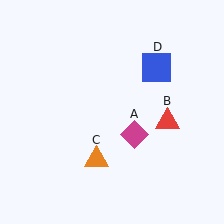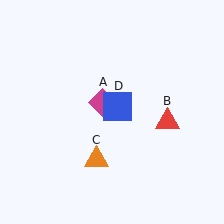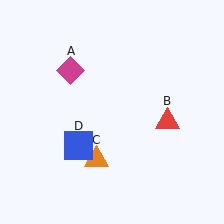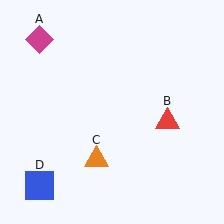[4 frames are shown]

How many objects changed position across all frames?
2 objects changed position: magenta diamond (object A), blue square (object D).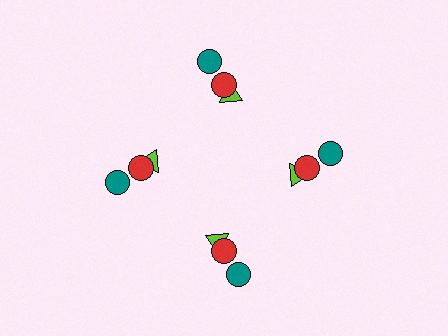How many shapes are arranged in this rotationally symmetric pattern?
There are 12 shapes, arranged in 4 groups of 3.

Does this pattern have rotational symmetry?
Yes, this pattern has 4-fold rotational symmetry. It looks the same after rotating 90 degrees around the center.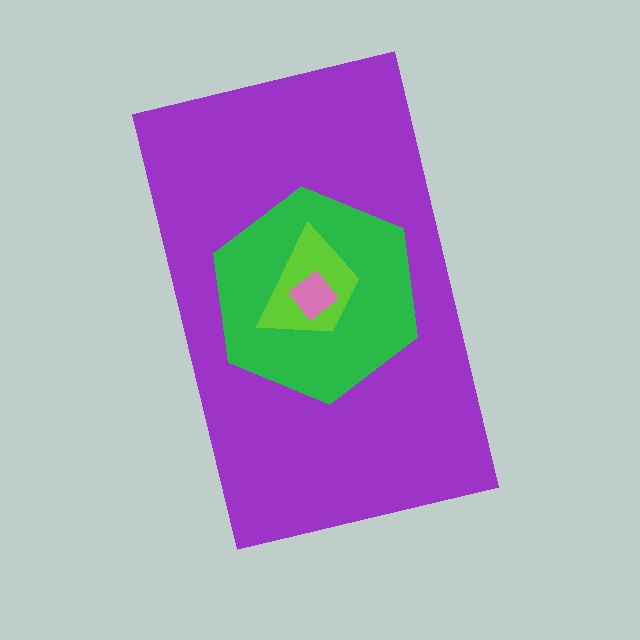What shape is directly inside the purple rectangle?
The green hexagon.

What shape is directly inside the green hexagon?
The lime trapezoid.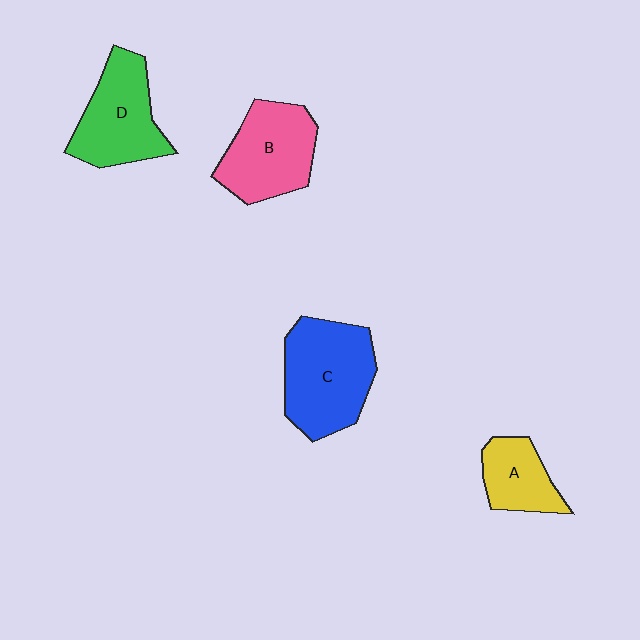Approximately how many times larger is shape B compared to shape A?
Approximately 1.6 times.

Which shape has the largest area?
Shape C (blue).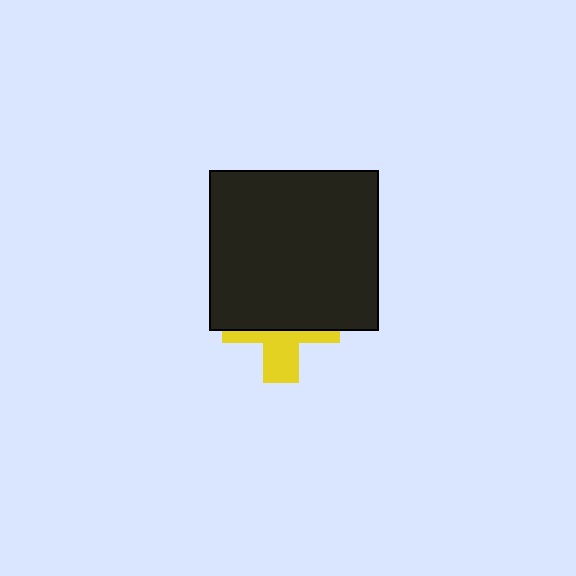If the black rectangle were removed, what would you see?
You would see the complete yellow cross.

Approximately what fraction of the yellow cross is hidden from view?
Roughly 61% of the yellow cross is hidden behind the black rectangle.